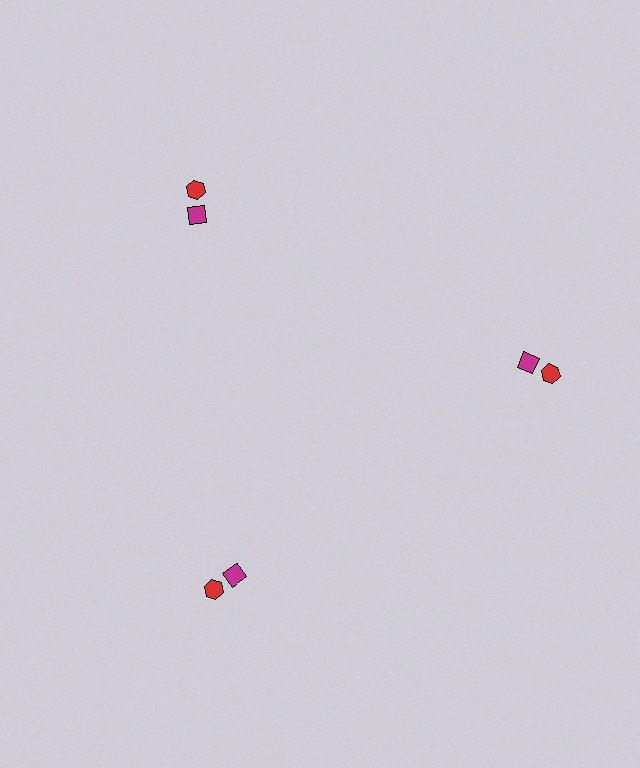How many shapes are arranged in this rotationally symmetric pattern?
There are 6 shapes, arranged in 3 groups of 2.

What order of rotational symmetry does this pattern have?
This pattern has 3-fold rotational symmetry.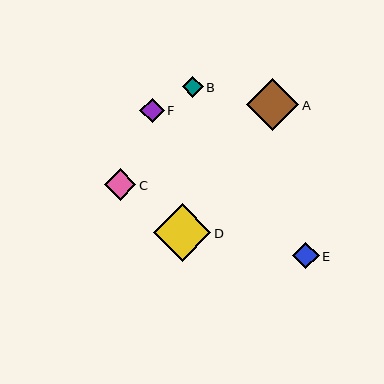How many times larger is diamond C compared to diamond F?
Diamond C is approximately 1.3 times the size of diamond F.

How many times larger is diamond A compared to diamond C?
Diamond A is approximately 1.7 times the size of diamond C.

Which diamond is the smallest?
Diamond B is the smallest with a size of approximately 21 pixels.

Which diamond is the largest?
Diamond D is the largest with a size of approximately 57 pixels.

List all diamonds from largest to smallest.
From largest to smallest: D, A, C, E, F, B.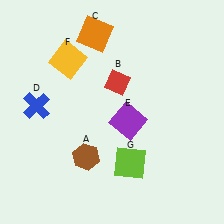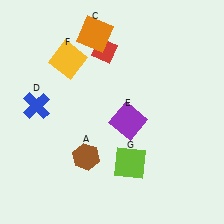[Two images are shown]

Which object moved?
The red diamond (B) moved up.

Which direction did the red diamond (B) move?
The red diamond (B) moved up.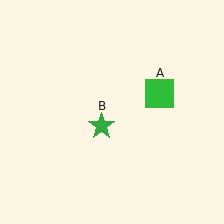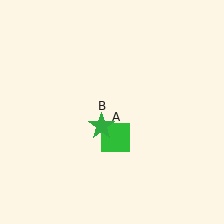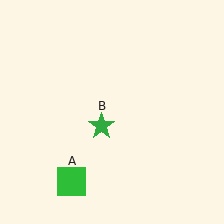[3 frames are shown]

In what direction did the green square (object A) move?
The green square (object A) moved down and to the left.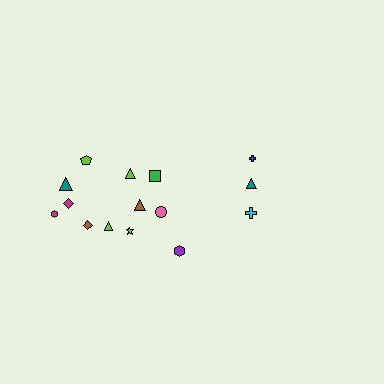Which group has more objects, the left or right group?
The left group.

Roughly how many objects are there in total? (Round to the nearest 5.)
Roughly 15 objects in total.